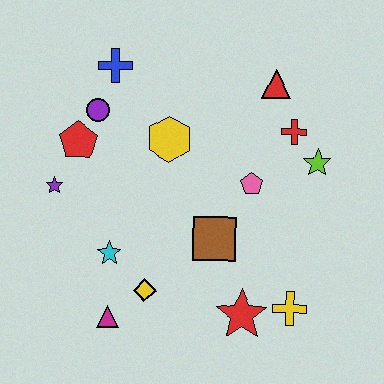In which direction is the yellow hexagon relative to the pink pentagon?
The yellow hexagon is to the left of the pink pentagon.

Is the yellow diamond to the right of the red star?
No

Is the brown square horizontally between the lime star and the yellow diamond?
Yes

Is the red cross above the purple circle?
No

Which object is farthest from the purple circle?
The yellow cross is farthest from the purple circle.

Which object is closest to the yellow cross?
The red star is closest to the yellow cross.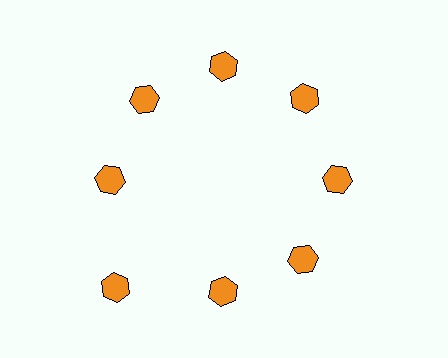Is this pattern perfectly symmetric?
No. The 8 orange hexagons are arranged in a ring, but one element near the 8 o'clock position is pushed outward from the center, breaking the 8-fold rotational symmetry.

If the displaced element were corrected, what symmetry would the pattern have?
It would have 8-fold rotational symmetry — the pattern would map onto itself every 45 degrees.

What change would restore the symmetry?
The symmetry would be restored by moving it inward, back onto the ring so that all 8 hexagons sit at equal angles and equal distance from the center.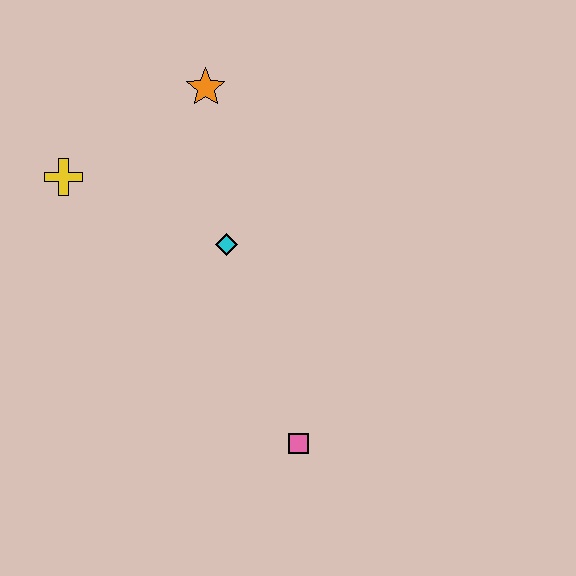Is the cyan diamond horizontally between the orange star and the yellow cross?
No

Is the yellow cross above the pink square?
Yes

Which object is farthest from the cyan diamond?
The pink square is farthest from the cyan diamond.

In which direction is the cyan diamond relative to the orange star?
The cyan diamond is below the orange star.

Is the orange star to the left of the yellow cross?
No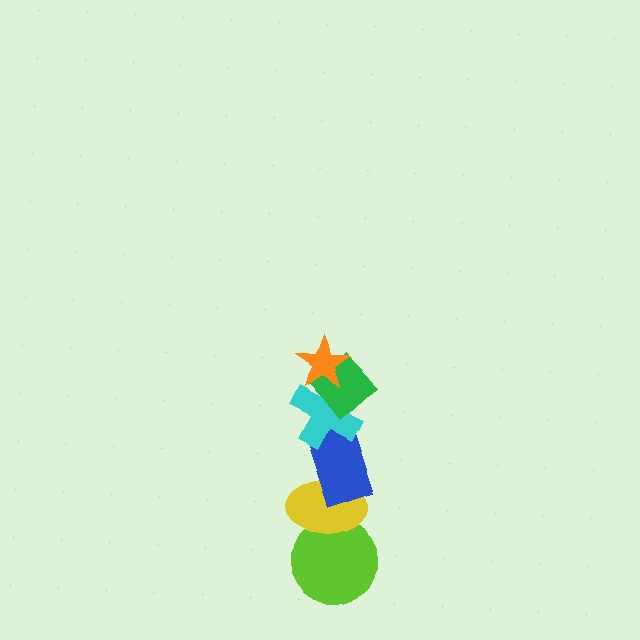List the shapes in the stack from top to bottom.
From top to bottom: the orange star, the green diamond, the cyan cross, the blue rectangle, the yellow ellipse, the lime circle.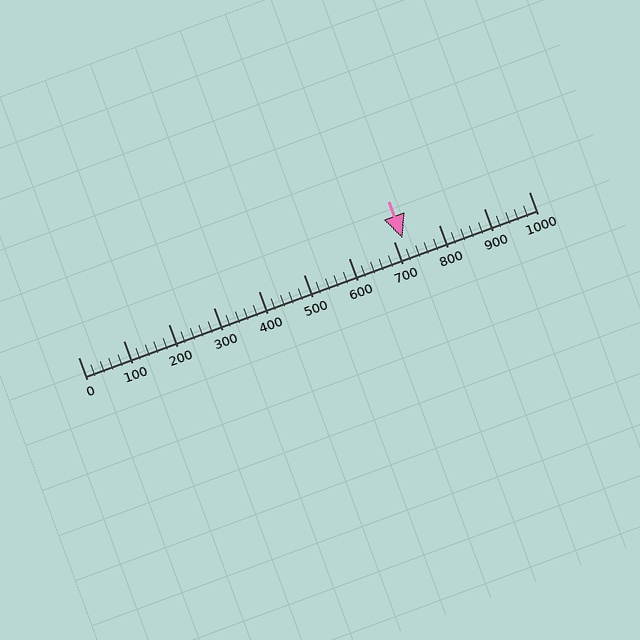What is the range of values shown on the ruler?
The ruler shows values from 0 to 1000.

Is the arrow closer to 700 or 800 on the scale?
The arrow is closer to 700.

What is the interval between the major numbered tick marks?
The major tick marks are spaced 100 units apart.